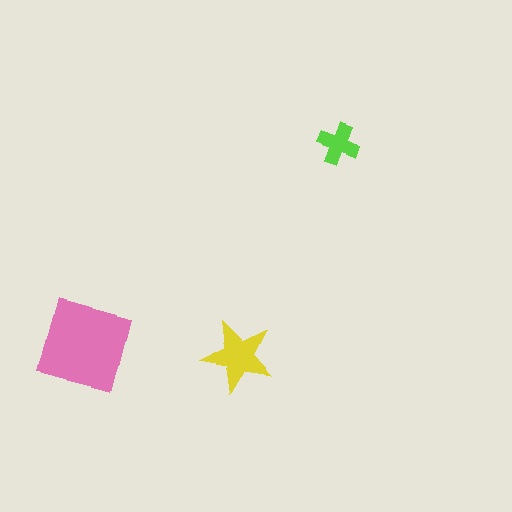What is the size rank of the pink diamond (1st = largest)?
1st.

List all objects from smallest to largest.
The lime cross, the yellow star, the pink diamond.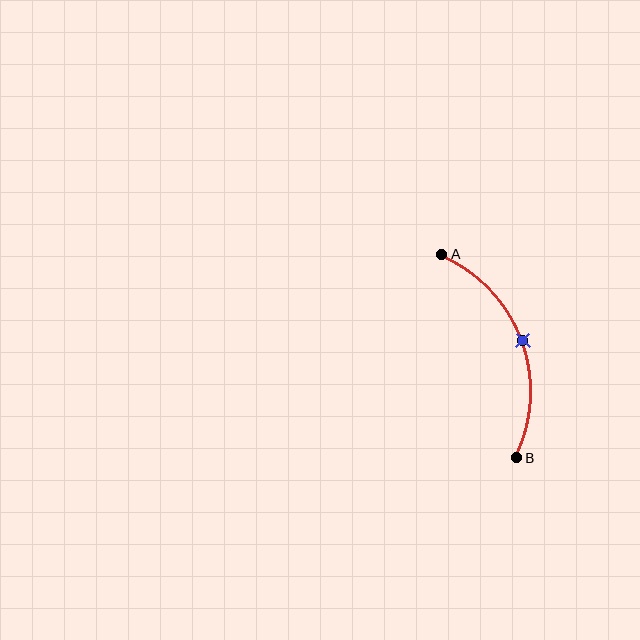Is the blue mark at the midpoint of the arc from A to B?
Yes. The blue mark lies on the arc at equal arc-length from both A and B — it is the arc midpoint.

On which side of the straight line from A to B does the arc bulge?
The arc bulges to the right of the straight line connecting A and B.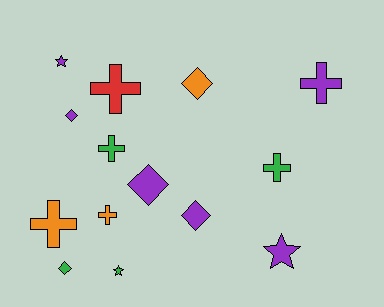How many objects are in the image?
There are 14 objects.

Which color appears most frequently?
Purple, with 6 objects.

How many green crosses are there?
There are 2 green crosses.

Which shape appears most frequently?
Cross, with 6 objects.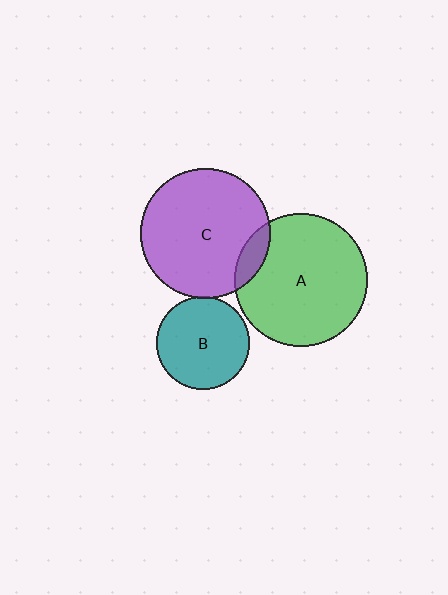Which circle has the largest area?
Circle A (green).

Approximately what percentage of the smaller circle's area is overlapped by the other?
Approximately 5%.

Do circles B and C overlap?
Yes.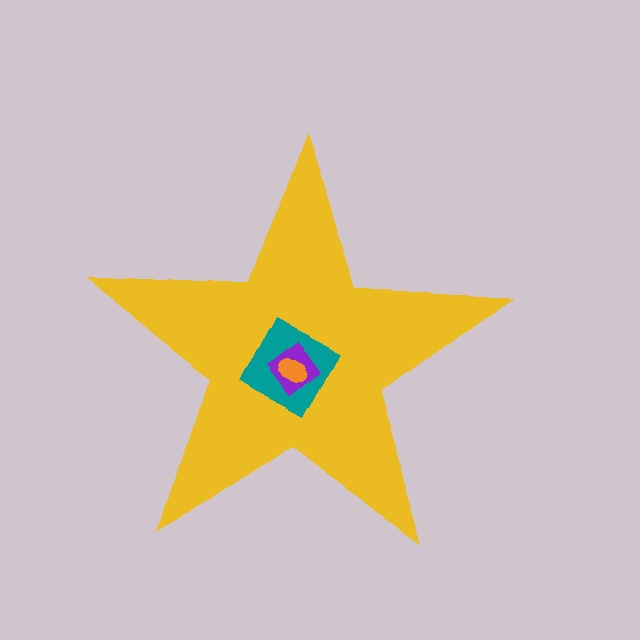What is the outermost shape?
The yellow star.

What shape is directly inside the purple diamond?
The orange ellipse.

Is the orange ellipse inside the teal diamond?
Yes.